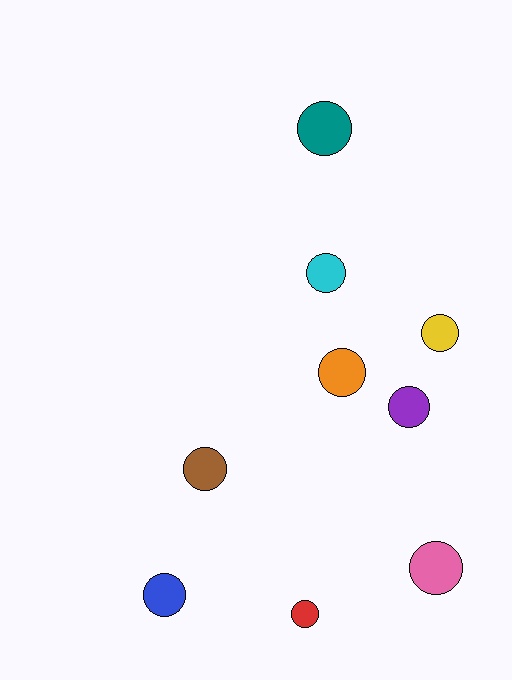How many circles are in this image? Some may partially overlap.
There are 9 circles.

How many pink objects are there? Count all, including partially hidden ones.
There is 1 pink object.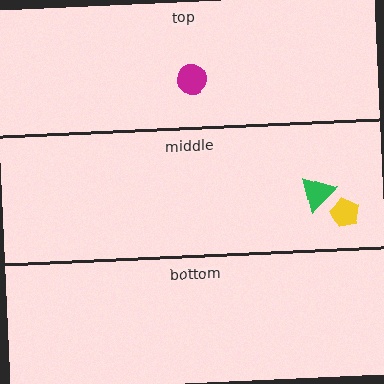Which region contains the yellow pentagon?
The middle region.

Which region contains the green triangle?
The middle region.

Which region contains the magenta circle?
The top region.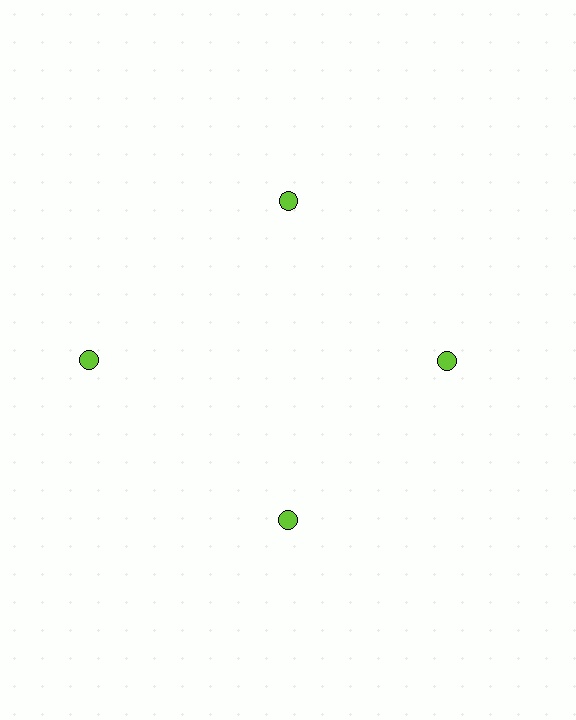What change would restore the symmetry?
The symmetry would be restored by moving it inward, back onto the ring so that all 4 circles sit at equal angles and equal distance from the center.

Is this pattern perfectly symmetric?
No. The 4 lime circles are arranged in a ring, but one element near the 9 o'clock position is pushed outward from the center, breaking the 4-fold rotational symmetry.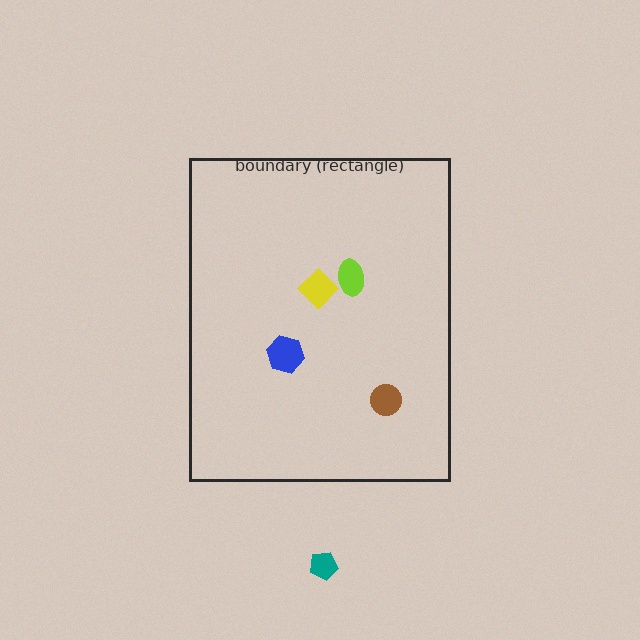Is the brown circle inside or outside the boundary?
Inside.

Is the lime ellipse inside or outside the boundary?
Inside.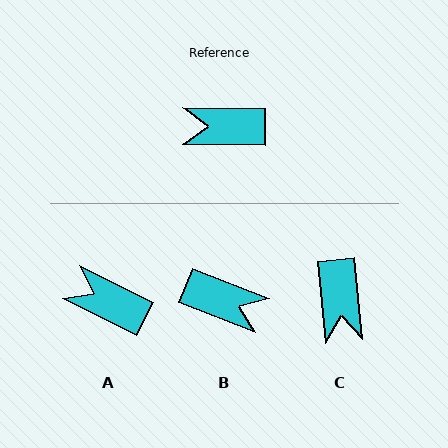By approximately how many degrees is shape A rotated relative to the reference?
Approximately 26 degrees clockwise.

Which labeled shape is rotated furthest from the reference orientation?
B, about 159 degrees away.